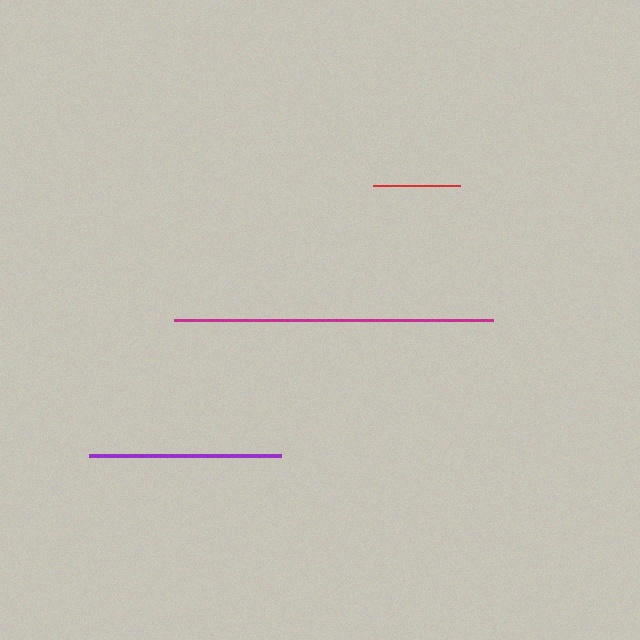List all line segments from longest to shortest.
From longest to shortest: magenta, purple, red.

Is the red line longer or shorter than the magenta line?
The magenta line is longer than the red line.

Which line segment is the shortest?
The red line is the shortest at approximately 87 pixels.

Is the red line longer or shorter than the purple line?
The purple line is longer than the red line.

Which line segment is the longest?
The magenta line is the longest at approximately 320 pixels.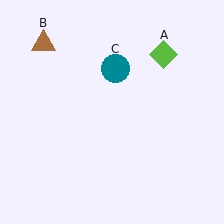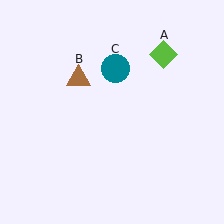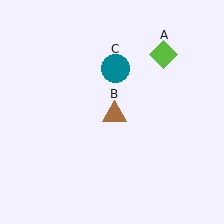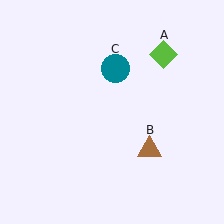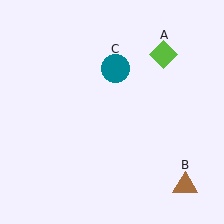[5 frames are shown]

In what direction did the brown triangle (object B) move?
The brown triangle (object B) moved down and to the right.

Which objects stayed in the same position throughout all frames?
Lime diamond (object A) and teal circle (object C) remained stationary.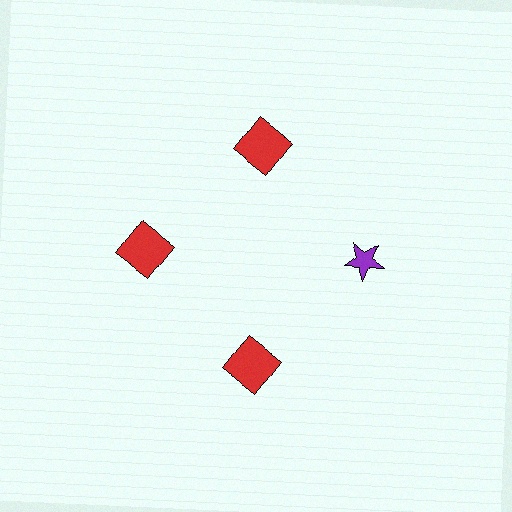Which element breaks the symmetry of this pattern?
The purple star at roughly the 3 o'clock position breaks the symmetry. All other shapes are red squares.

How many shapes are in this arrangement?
There are 4 shapes arranged in a ring pattern.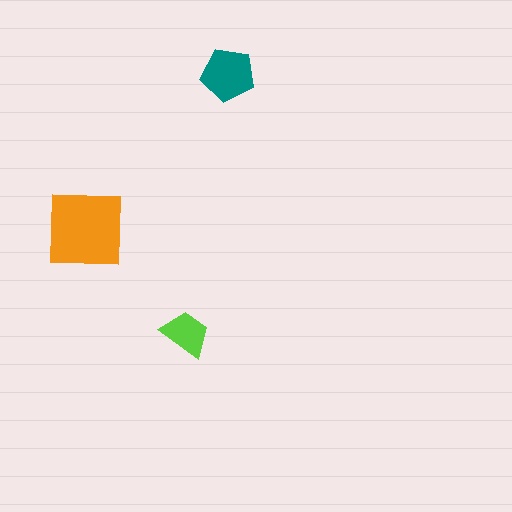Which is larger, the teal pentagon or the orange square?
The orange square.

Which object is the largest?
The orange square.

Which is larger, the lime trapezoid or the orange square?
The orange square.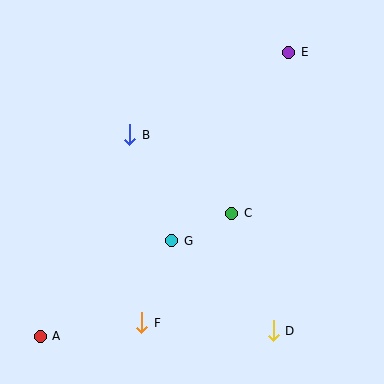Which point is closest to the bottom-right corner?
Point D is closest to the bottom-right corner.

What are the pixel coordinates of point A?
Point A is at (40, 336).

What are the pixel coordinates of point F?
Point F is at (142, 323).